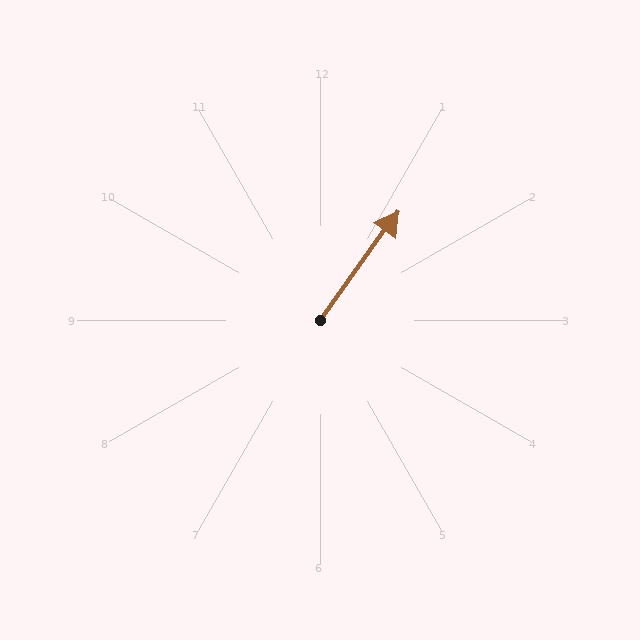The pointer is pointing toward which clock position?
Roughly 1 o'clock.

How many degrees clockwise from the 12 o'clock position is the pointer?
Approximately 36 degrees.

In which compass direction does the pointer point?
Northeast.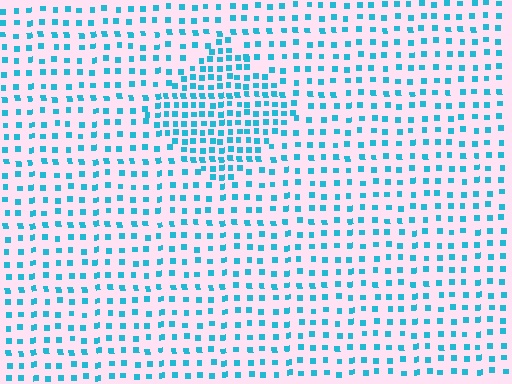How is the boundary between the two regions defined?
The boundary is defined by a change in element density (approximately 2.0x ratio). All elements are the same color, size, and shape.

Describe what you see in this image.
The image contains small cyan elements arranged at two different densities. A diamond-shaped region is visible where the elements are more densely packed than the surrounding area.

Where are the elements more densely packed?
The elements are more densely packed inside the diamond boundary.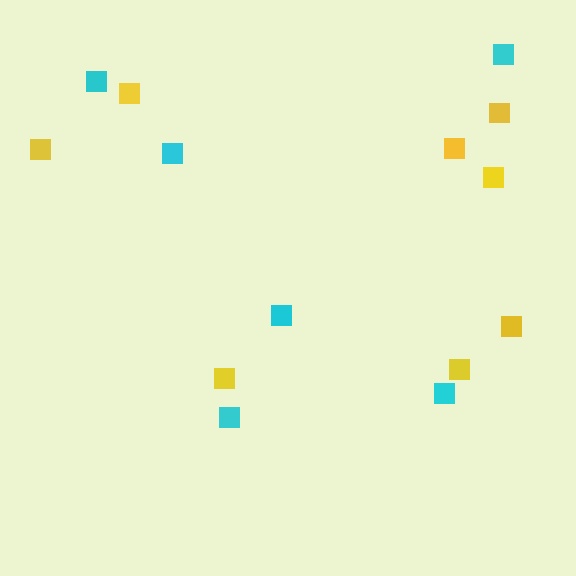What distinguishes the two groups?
There are 2 groups: one group of cyan squares (6) and one group of yellow squares (8).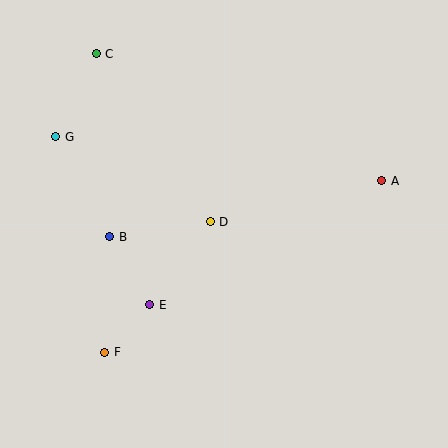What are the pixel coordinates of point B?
Point B is at (110, 237).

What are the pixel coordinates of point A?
Point A is at (382, 181).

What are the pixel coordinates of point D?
Point D is at (210, 222).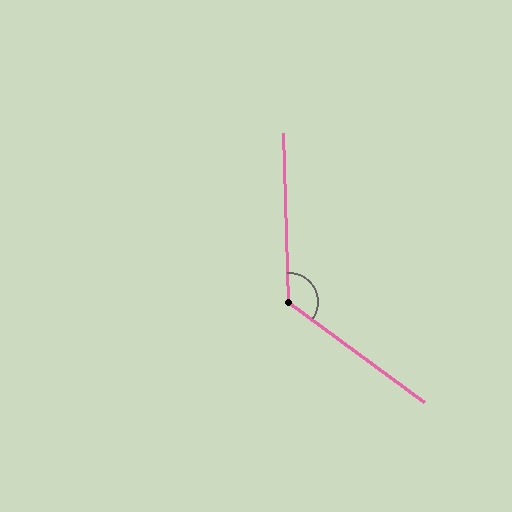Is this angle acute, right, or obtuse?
It is obtuse.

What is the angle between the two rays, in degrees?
Approximately 128 degrees.